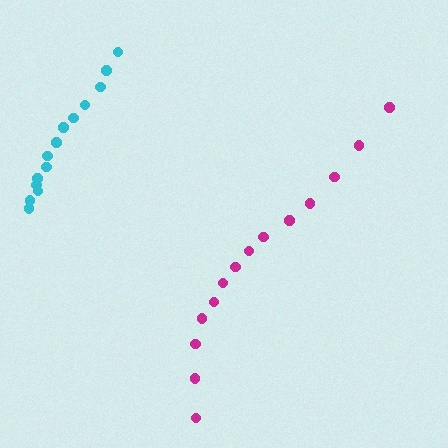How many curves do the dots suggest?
There are 2 distinct paths.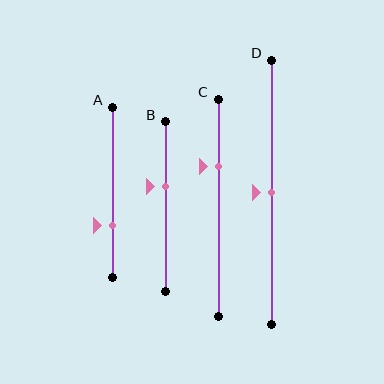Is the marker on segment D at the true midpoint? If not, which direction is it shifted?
Yes, the marker on segment D is at the true midpoint.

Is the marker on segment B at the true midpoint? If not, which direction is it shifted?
No, the marker on segment B is shifted upward by about 12% of the segment length.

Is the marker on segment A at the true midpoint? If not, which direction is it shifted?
No, the marker on segment A is shifted downward by about 19% of the segment length.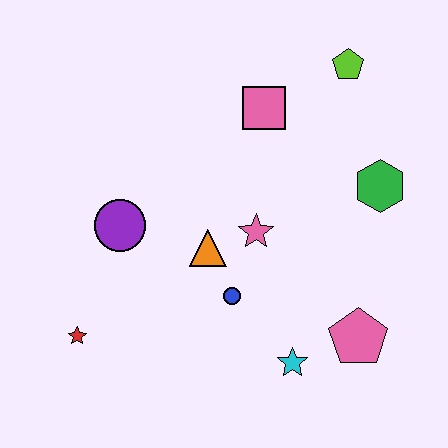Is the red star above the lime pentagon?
No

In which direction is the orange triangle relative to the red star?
The orange triangle is to the right of the red star.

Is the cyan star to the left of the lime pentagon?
Yes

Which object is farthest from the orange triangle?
The lime pentagon is farthest from the orange triangle.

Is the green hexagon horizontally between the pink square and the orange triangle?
No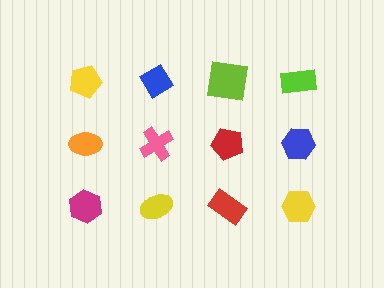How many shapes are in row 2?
4 shapes.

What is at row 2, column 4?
A blue hexagon.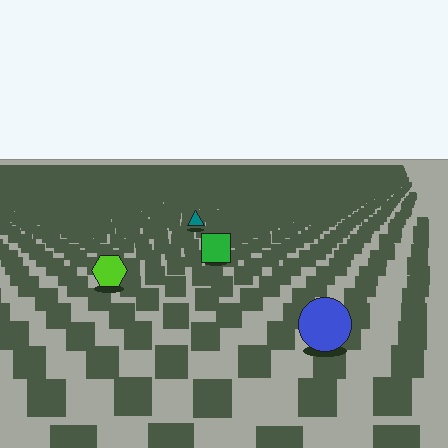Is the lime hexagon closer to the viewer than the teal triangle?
Yes. The lime hexagon is closer — you can tell from the texture gradient: the ground texture is coarser near it.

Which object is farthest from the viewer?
The teal triangle is farthest from the viewer. It appears smaller and the ground texture around it is denser.